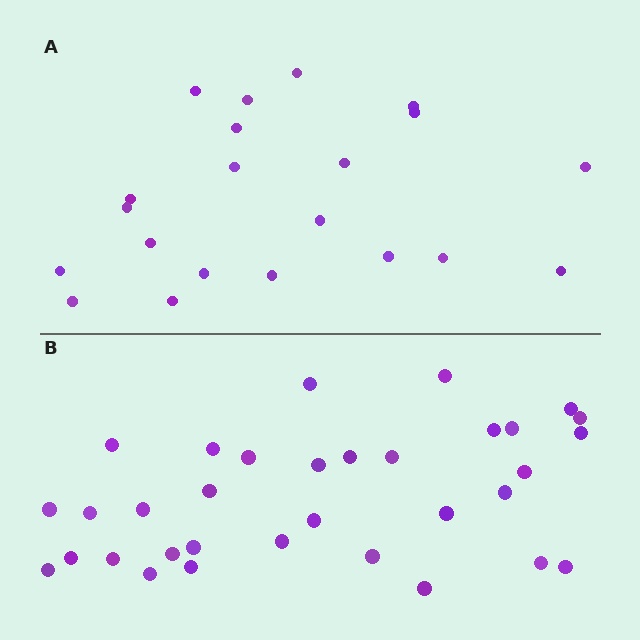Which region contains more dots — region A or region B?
Region B (the bottom region) has more dots.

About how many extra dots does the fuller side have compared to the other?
Region B has roughly 12 or so more dots than region A.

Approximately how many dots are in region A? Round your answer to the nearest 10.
About 20 dots. (The exact count is 21, which rounds to 20.)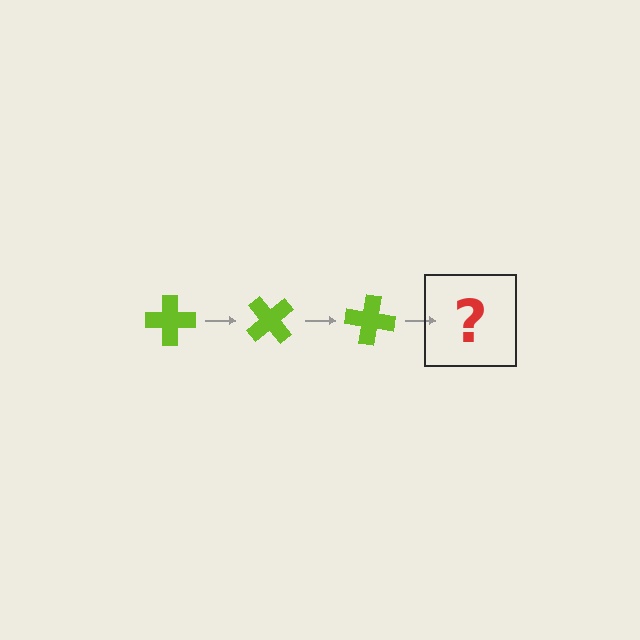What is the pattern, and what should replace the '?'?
The pattern is that the cross rotates 50 degrees each step. The '?' should be a lime cross rotated 150 degrees.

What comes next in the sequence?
The next element should be a lime cross rotated 150 degrees.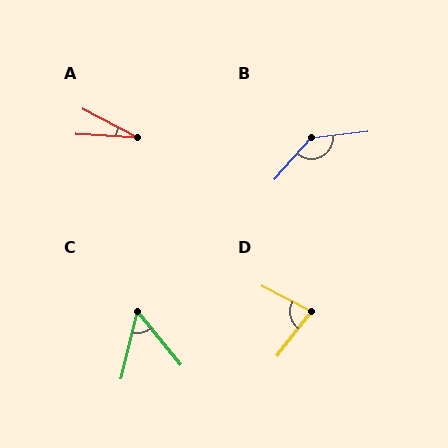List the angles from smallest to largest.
A (24°), C (53°), D (80°), B (138°).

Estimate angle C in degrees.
Approximately 53 degrees.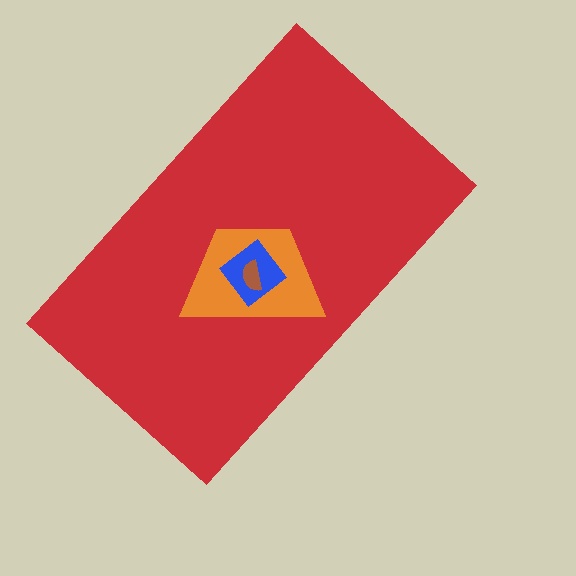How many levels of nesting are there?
4.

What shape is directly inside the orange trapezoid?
The blue diamond.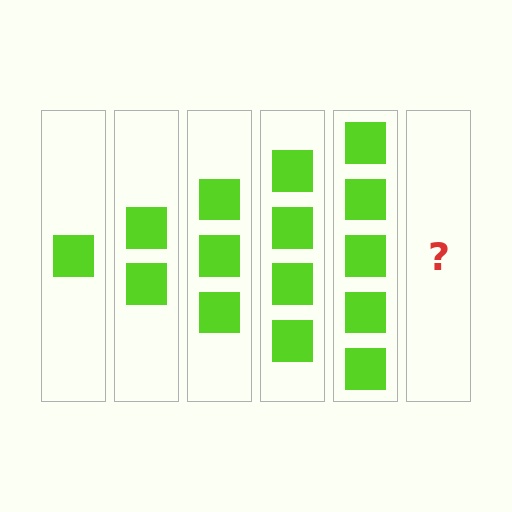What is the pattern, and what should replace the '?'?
The pattern is that each step adds one more square. The '?' should be 6 squares.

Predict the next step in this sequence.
The next step is 6 squares.